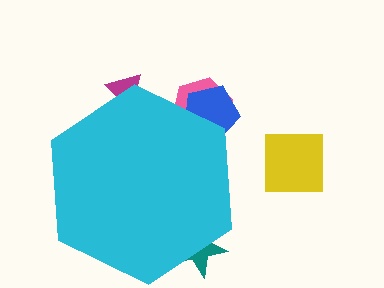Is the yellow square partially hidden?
No, the yellow square is fully visible.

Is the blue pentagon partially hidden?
Yes, the blue pentagon is partially hidden behind the cyan hexagon.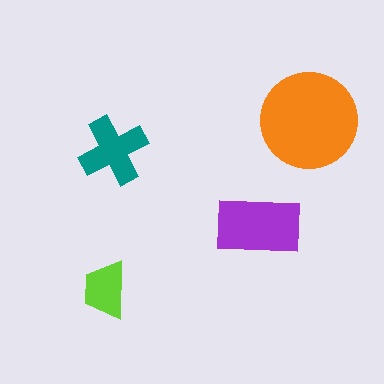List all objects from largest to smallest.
The orange circle, the purple rectangle, the teal cross, the lime trapezoid.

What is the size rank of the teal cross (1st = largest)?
3rd.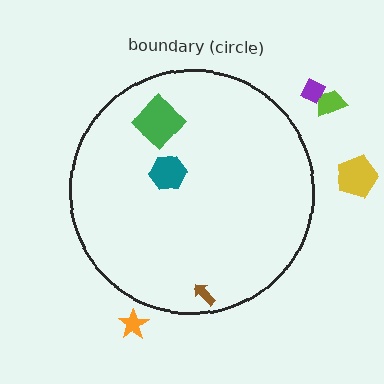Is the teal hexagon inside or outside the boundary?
Inside.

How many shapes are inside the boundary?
3 inside, 4 outside.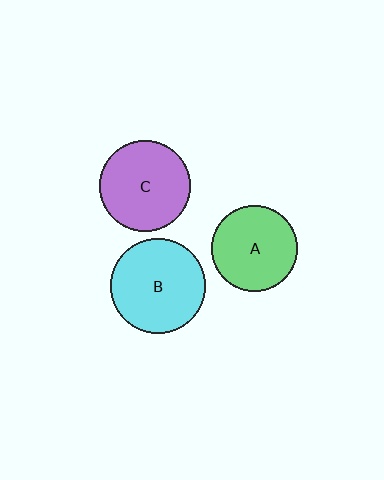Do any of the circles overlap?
No, none of the circles overlap.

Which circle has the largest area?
Circle B (cyan).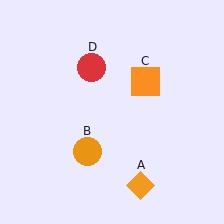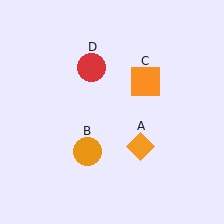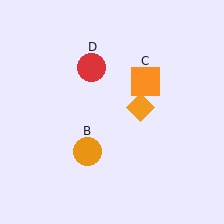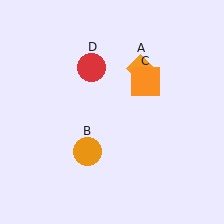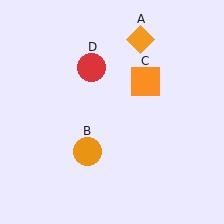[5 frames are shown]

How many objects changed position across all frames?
1 object changed position: orange diamond (object A).